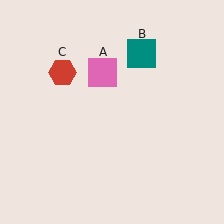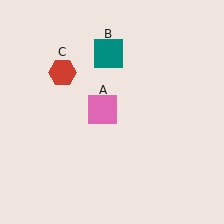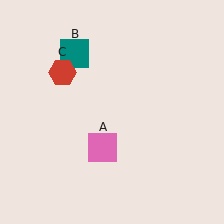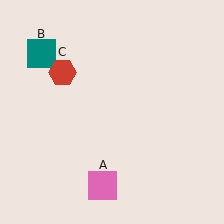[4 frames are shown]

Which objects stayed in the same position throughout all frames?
Red hexagon (object C) remained stationary.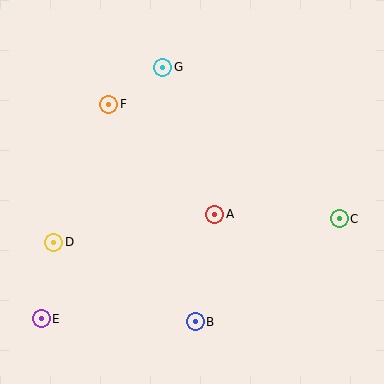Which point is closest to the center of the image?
Point A at (215, 214) is closest to the center.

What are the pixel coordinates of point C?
Point C is at (339, 219).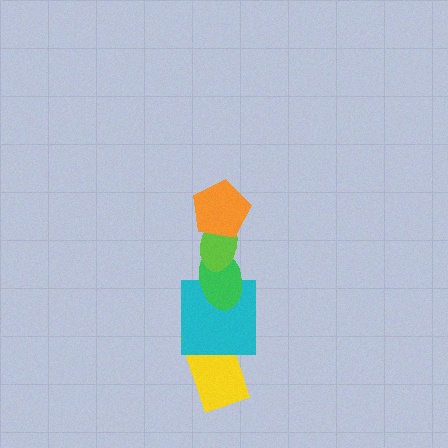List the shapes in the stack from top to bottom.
From top to bottom: the orange pentagon, the lime ellipse, the green ellipse, the cyan square, the yellow rectangle.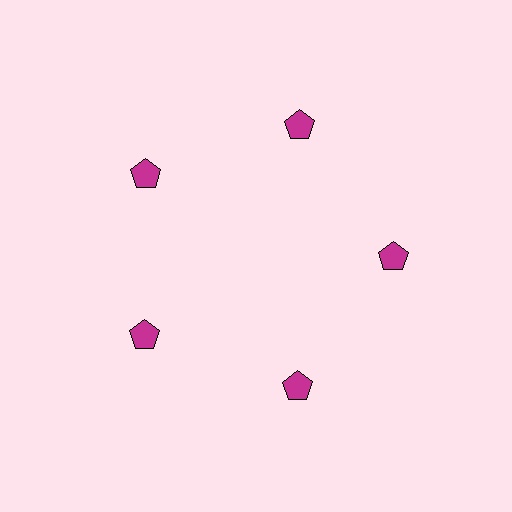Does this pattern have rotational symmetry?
Yes, this pattern has 5-fold rotational symmetry. It looks the same after rotating 72 degrees around the center.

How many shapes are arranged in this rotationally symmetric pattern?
There are 5 shapes, arranged in 5 groups of 1.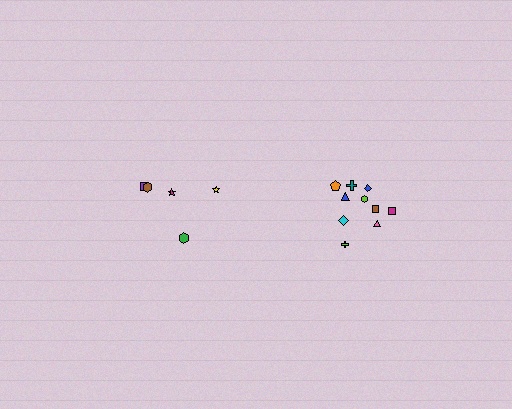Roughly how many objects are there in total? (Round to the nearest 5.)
Roughly 15 objects in total.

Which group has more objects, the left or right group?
The right group.